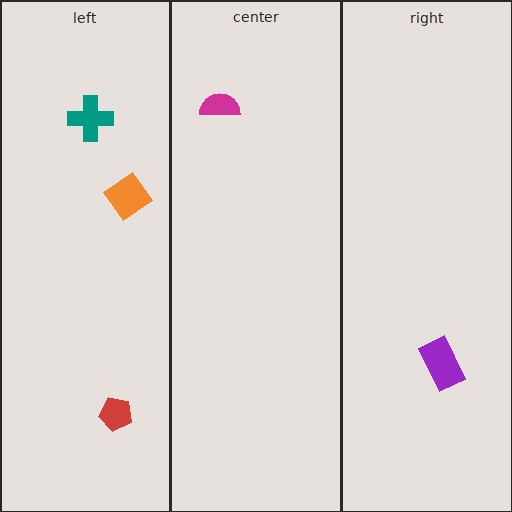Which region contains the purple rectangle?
The right region.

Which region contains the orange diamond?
The left region.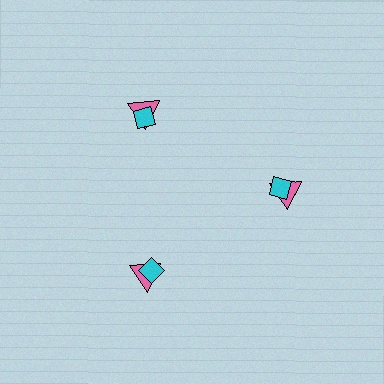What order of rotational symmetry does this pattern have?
This pattern has 3-fold rotational symmetry.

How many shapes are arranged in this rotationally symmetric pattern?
There are 6 shapes, arranged in 3 groups of 2.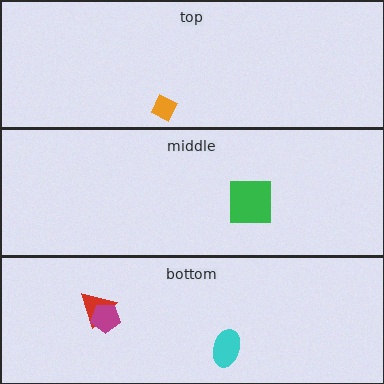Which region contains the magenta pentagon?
The bottom region.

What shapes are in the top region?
The orange diamond.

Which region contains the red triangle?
The bottom region.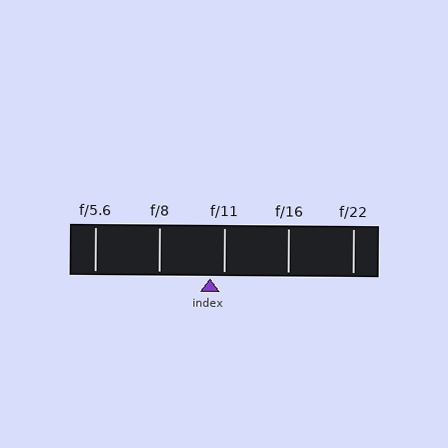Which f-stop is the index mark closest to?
The index mark is closest to f/11.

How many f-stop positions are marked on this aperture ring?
There are 5 f-stop positions marked.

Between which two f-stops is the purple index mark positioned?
The index mark is between f/8 and f/11.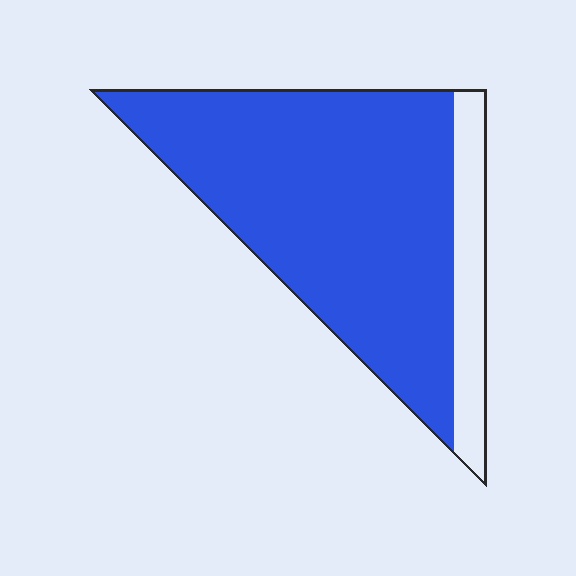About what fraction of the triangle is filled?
About five sixths (5/6).